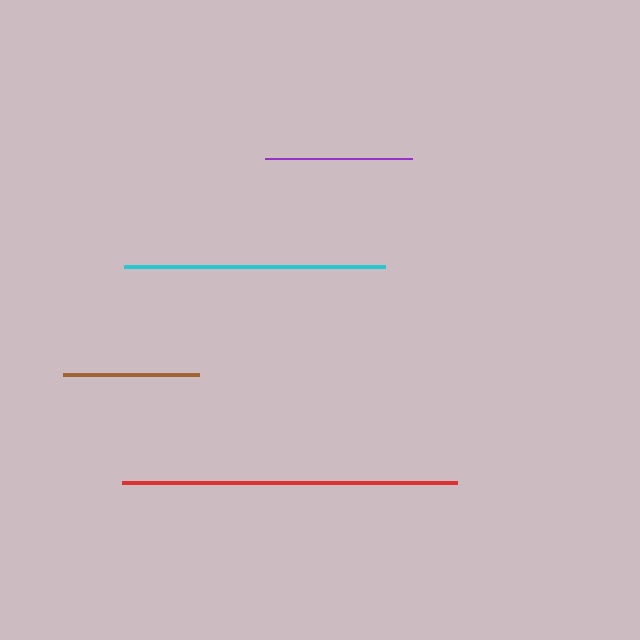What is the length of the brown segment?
The brown segment is approximately 136 pixels long.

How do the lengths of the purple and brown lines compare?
The purple and brown lines are approximately the same length.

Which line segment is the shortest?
The brown line is the shortest at approximately 136 pixels.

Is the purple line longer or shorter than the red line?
The red line is longer than the purple line.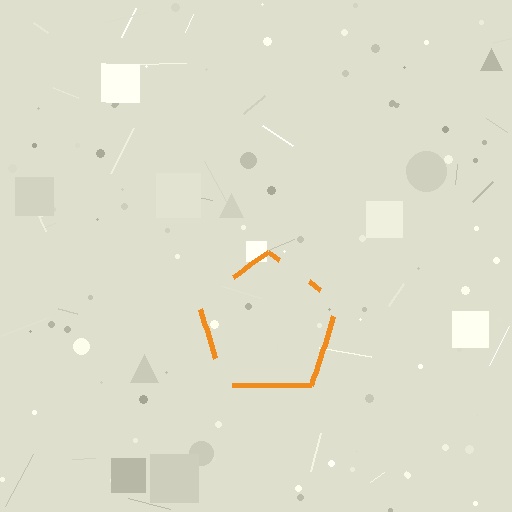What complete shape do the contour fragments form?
The contour fragments form a pentagon.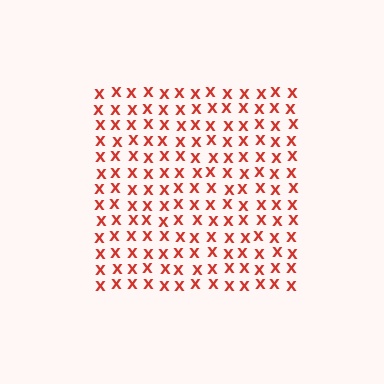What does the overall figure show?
The overall figure shows a square.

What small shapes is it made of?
It is made of small letter X's.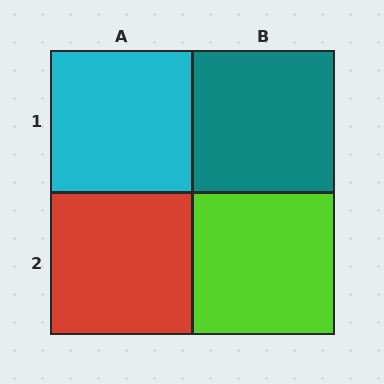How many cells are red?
1 cell is red.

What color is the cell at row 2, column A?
Red.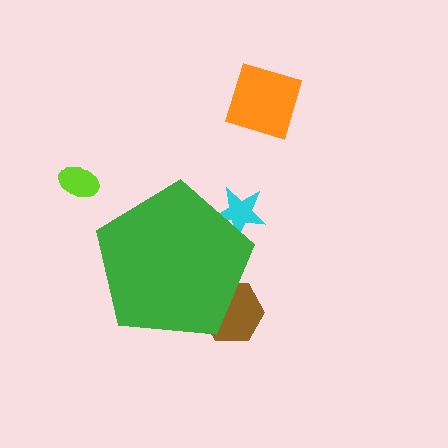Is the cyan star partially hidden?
Yes, the cyan star is partially hidden behind the green pentagon.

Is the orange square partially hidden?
No, the orange square is fully visible.